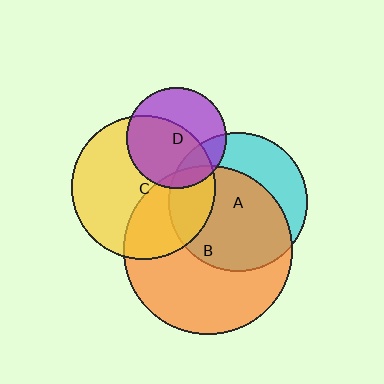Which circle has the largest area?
Circle B (orange).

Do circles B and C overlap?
Yes.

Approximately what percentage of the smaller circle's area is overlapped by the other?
Approximately 35%.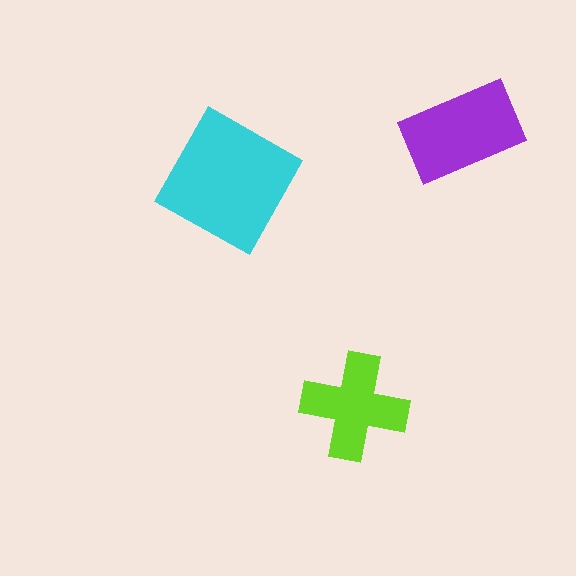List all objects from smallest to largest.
The lime cross, the purple rectangle, the cyan square.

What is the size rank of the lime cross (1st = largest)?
3rd.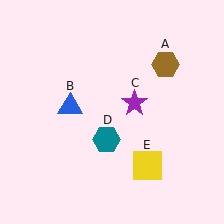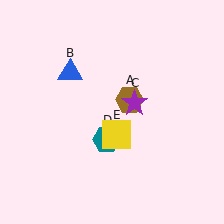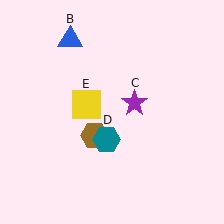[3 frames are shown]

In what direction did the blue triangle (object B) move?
The blue triangle (object B) moved up.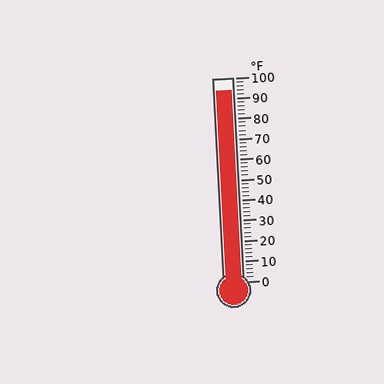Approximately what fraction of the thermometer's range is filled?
The thermometer is filled to approximately 95% of its range.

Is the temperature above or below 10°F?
The temperature is above 10°F.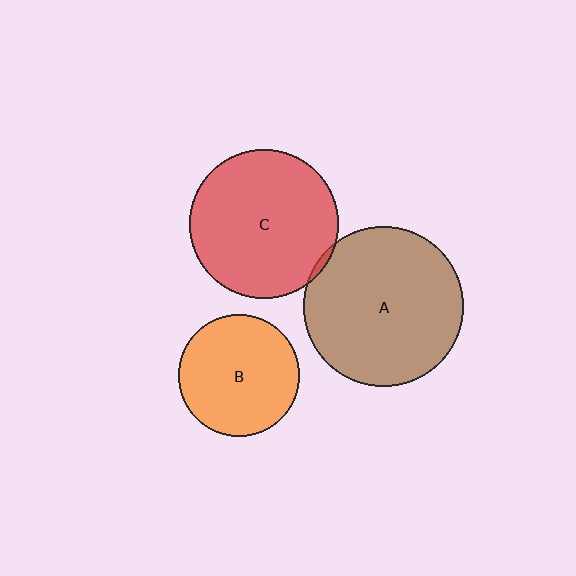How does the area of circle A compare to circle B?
Approximately 1.7 times.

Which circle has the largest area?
Circle A (brown).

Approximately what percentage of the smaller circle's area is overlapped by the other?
Approximately 5%.